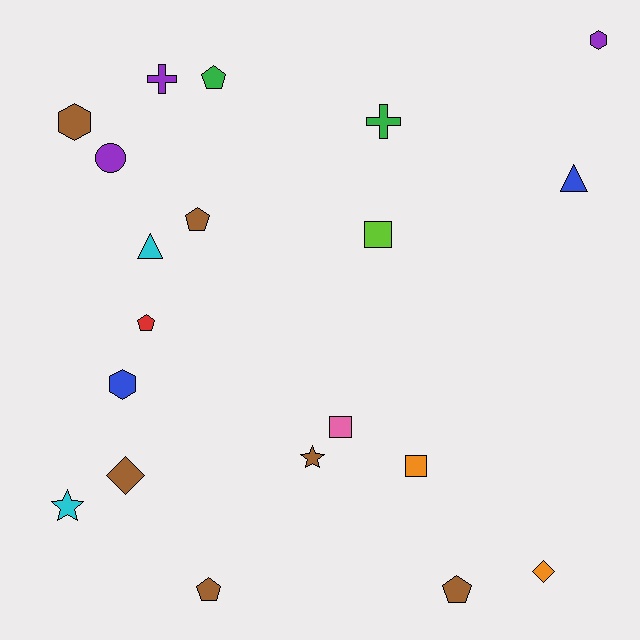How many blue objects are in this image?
There are 2 blue objects.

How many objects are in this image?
There are 20 objects.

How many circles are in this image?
There is 1 circle.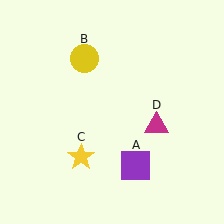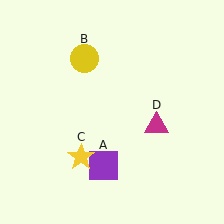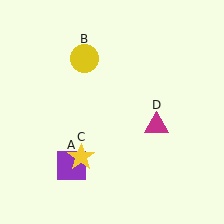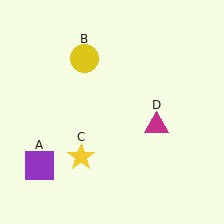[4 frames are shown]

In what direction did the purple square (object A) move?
The purple square (object A) moved left.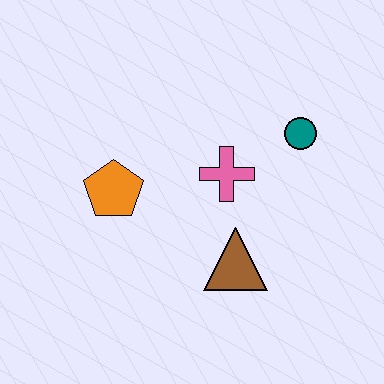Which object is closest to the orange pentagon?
The pink cross is closest to the orange pentagon.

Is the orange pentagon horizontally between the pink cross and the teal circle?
No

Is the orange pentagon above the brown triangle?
Yes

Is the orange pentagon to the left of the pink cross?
Yes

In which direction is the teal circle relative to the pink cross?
The teal circle is to the right of the pink cross.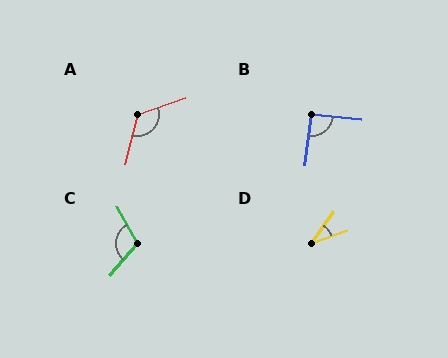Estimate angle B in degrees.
Approximately 92 degrees.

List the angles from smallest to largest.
D (35°), B (92°), C (111°), A (124°).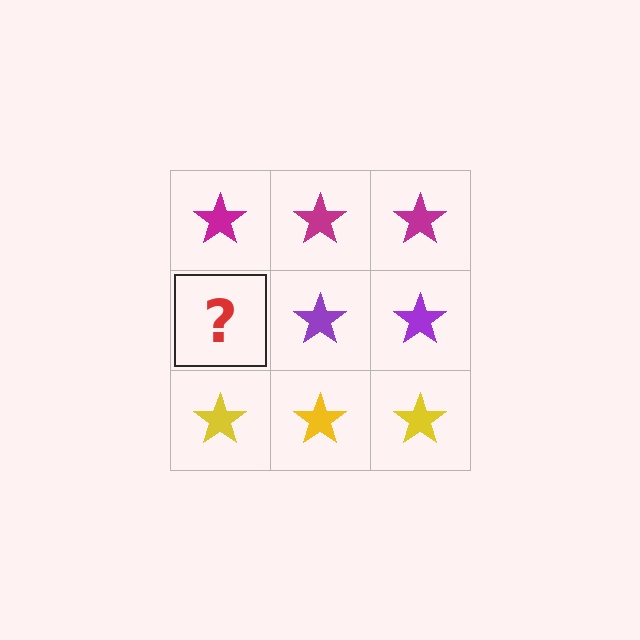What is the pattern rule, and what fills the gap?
The rule is that each row has a consistent color. The gap should be filled with a purple star.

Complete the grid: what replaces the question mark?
The question mark should be replaced with a purple star.